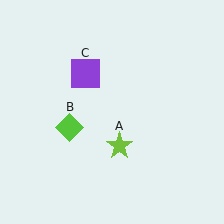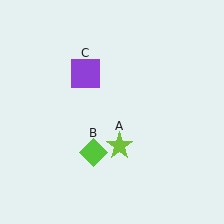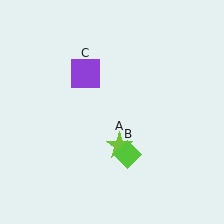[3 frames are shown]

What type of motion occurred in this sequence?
The lime diamond (object B) rotated counterclockwise around the center of the scene.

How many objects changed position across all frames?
1 object changed position: lime diamond (object B).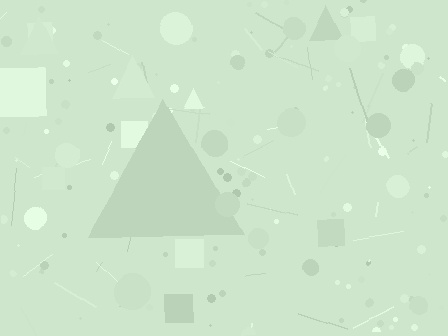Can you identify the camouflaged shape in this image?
The camouflaged shape is a triangle.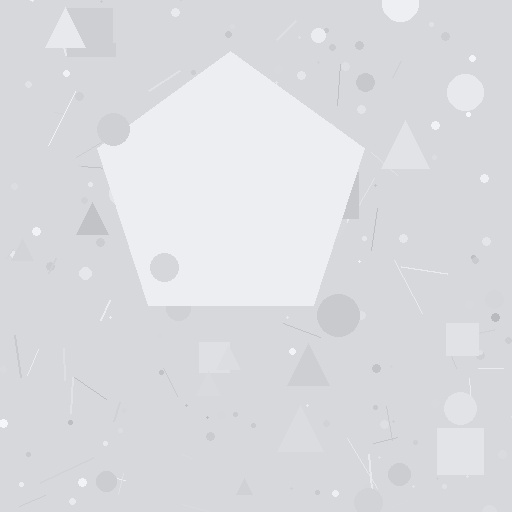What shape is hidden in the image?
A pentagon is hidden in the image.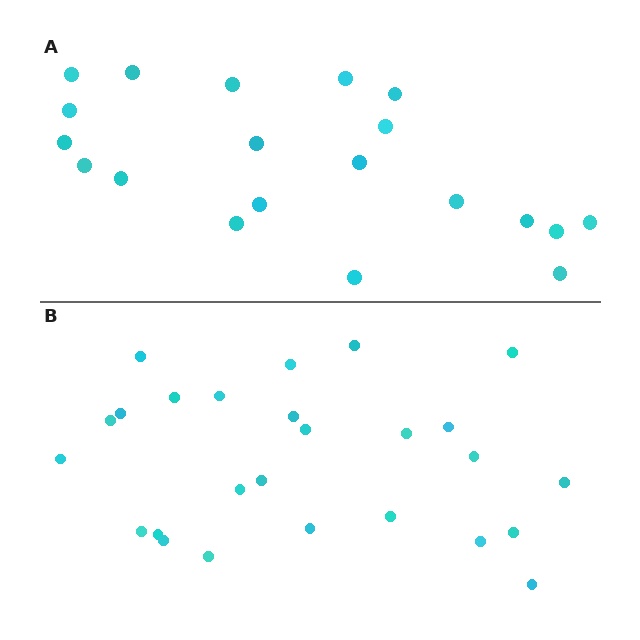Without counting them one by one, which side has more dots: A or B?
Region B (the bottom region) has more dots.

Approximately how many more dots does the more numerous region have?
Region B has about 6 more dots than region A.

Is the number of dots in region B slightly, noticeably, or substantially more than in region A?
Region B has noticeably more, but not dramatically so. The ratio is roughly 1.3 to 1.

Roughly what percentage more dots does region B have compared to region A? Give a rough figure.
About 30% more.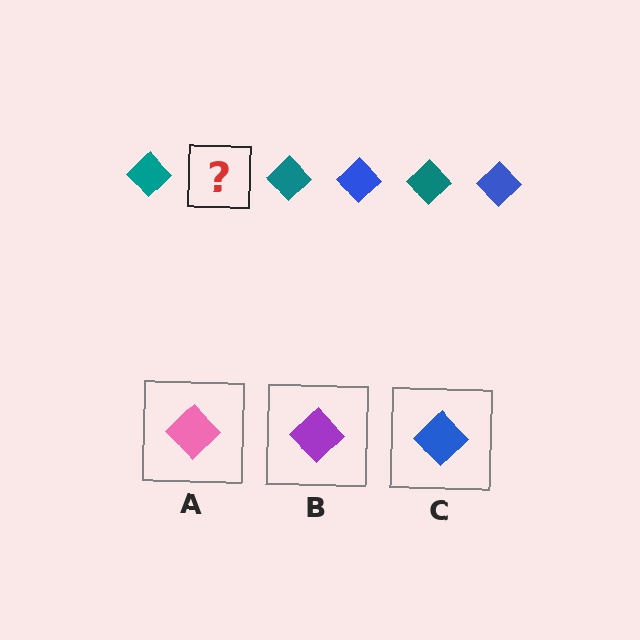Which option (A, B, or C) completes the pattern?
C.